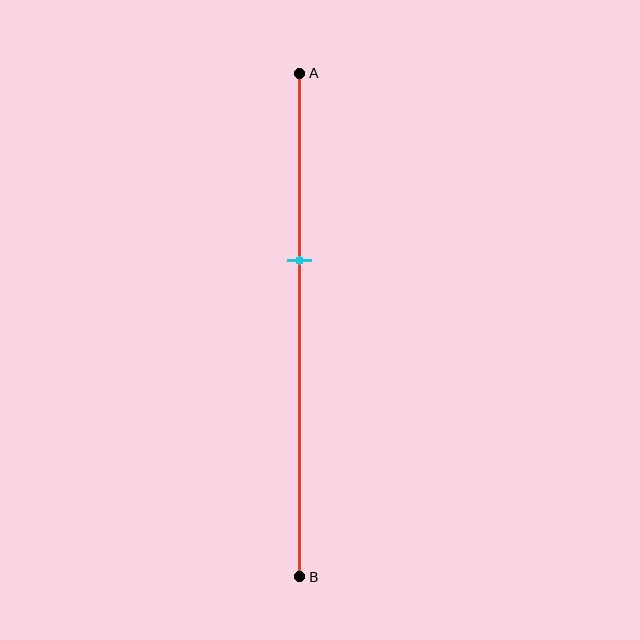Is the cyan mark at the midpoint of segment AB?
No, the mark is at about 35% from A, not at the 50% midpoint.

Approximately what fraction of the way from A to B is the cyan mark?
The cyan mark is approximately 35% of the way from A to B.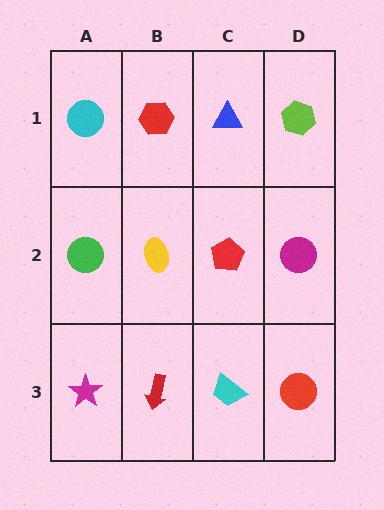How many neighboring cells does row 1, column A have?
2.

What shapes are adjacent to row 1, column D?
A magenta circle (row 2, column D), a blue triangle (row 1, column C).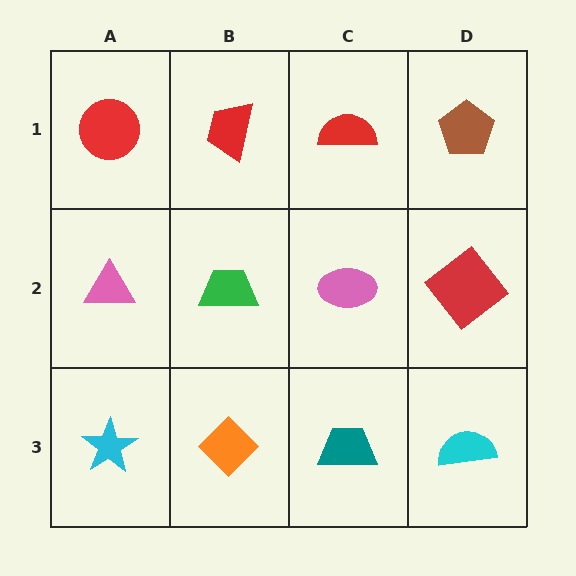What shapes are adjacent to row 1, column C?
A pink ellipse (row 2, column C), a red trapezoid (row 1, column B), a brown pentagon (row 1, column D).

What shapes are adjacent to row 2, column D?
A brown pentagon (row 1, column D), a cyan semicircle (row 3, column D), a pink ellipse (row 2, column C).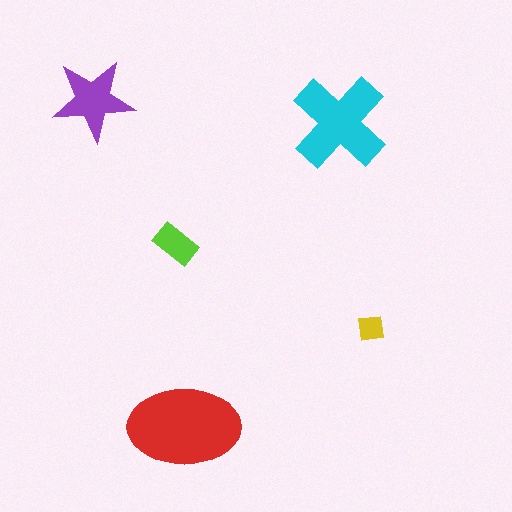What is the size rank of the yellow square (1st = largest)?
5th.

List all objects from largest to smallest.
The red ellipse, the cyan cross, the purple star, the lime rectangle, the yellow square.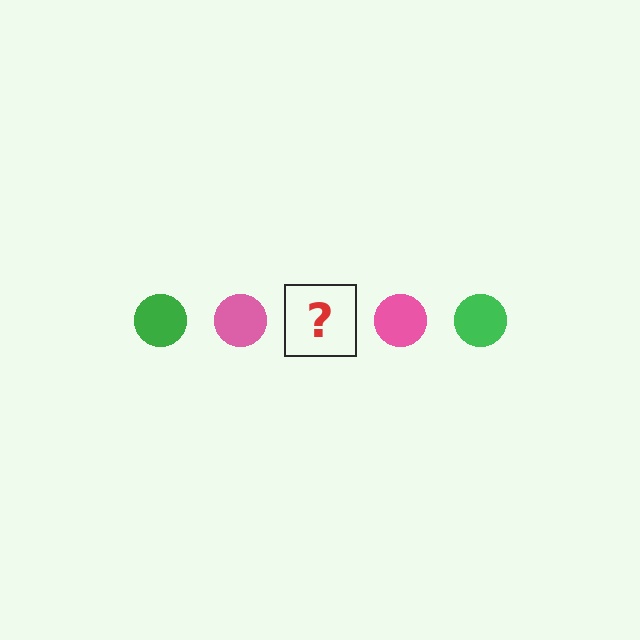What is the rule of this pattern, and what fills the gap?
The rule is that the pattern cycles through green, pink circles. The gap should be filled with a green circle.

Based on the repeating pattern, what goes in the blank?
The blank should be a green circle.